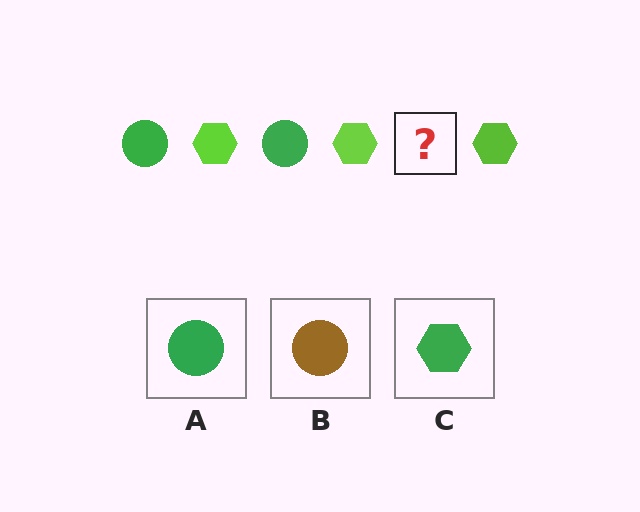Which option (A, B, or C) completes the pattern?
A.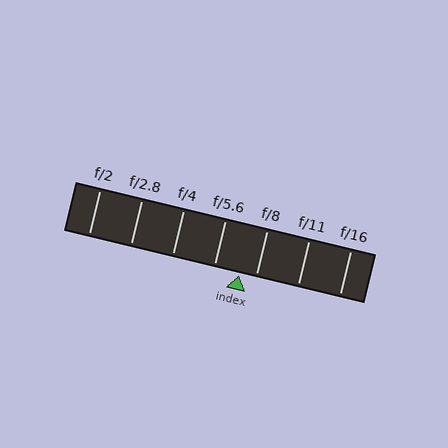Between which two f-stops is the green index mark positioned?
The index mark is between f/5.6 and f/8.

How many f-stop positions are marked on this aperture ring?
There are 7 f-stop positions marked.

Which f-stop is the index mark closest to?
The index mark is closest to f/8.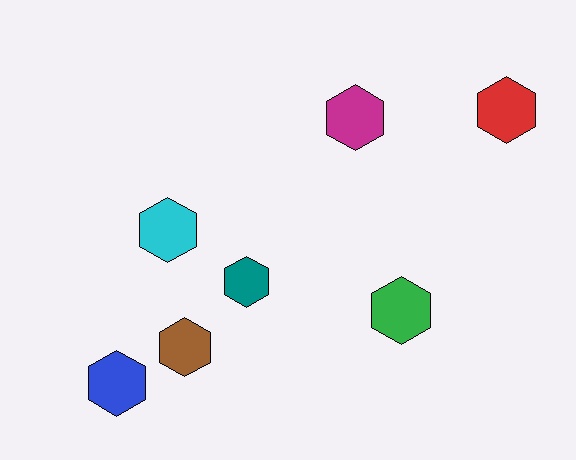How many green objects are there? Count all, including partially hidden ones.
There is 1 green object.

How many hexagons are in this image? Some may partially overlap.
There are 7 hexagons.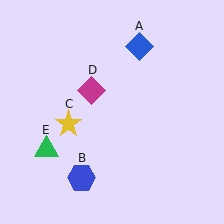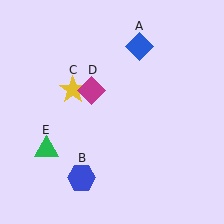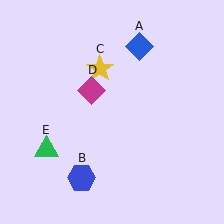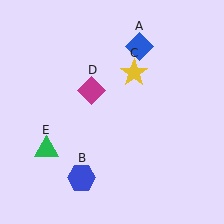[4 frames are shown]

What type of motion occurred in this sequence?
The yellow star (object C) rotated clockwise around the center of the scene.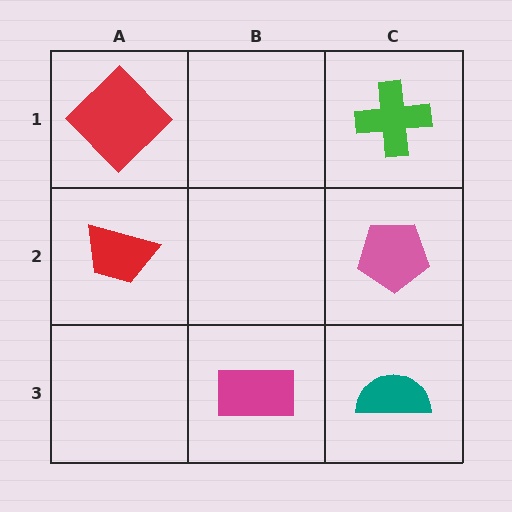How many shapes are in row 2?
2 shapes.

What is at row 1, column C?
A green cross.